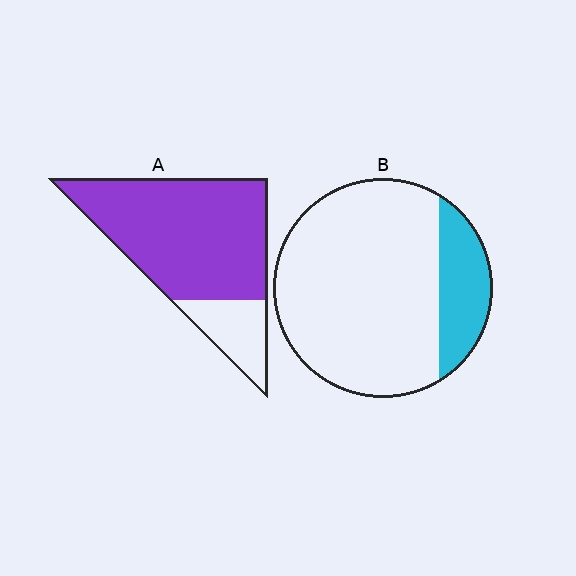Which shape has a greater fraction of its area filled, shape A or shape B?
Shape A.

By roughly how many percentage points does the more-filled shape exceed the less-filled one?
By roughly 60 percentage points (A over B).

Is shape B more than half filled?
No.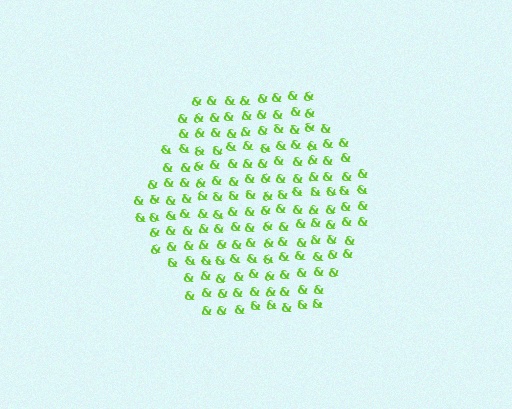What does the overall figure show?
The overall figure shows a hexagon.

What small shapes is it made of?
It is made of small ampersands.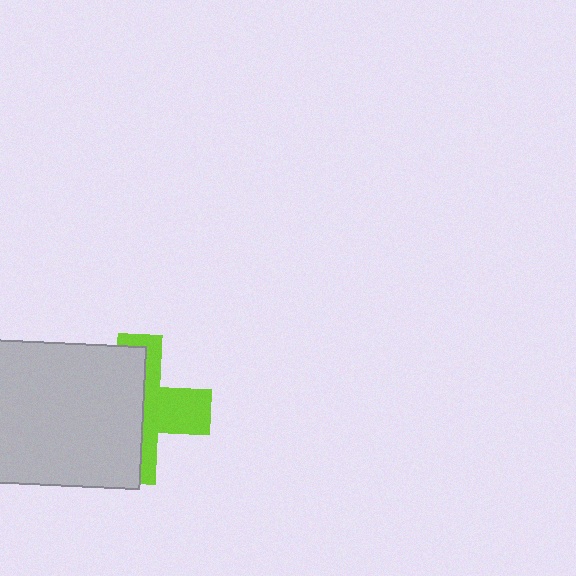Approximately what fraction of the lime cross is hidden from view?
Roughly 56% of the lime cross is hidden behind the light gray rectangle.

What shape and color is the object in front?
The object in front is a light gray rectangle.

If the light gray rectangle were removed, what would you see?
You would see the complete lime cross.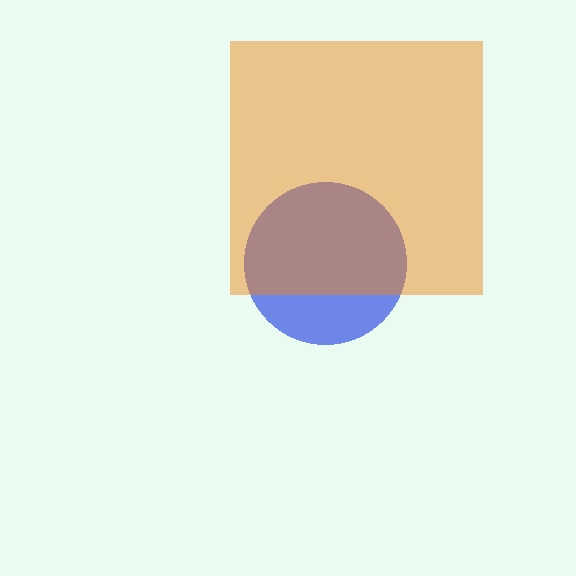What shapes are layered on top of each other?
The layered shapes are: a blue circle, an orange square.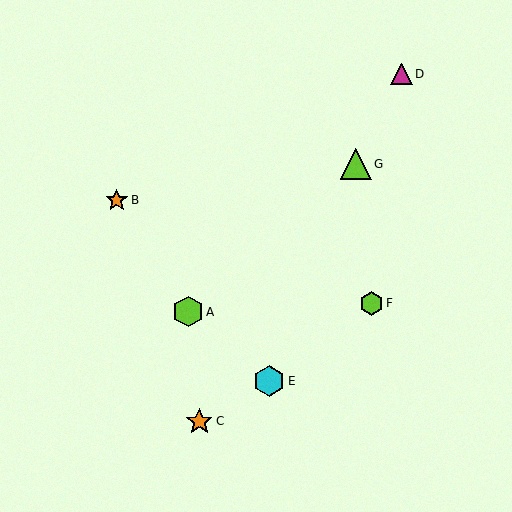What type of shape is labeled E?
Shape E is a cyan hexagon.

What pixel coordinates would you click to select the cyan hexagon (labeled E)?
Click at (269, 381) to select the cyan hexagon E.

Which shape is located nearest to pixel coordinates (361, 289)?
The lime hexagon (labeled F) at (371, 303) is nearest to that location.